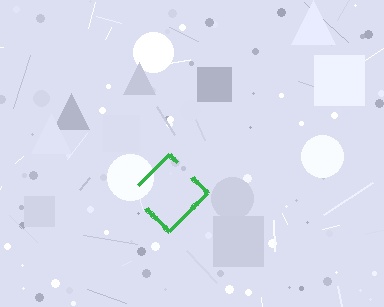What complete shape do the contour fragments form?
The contour fragments form a diamond.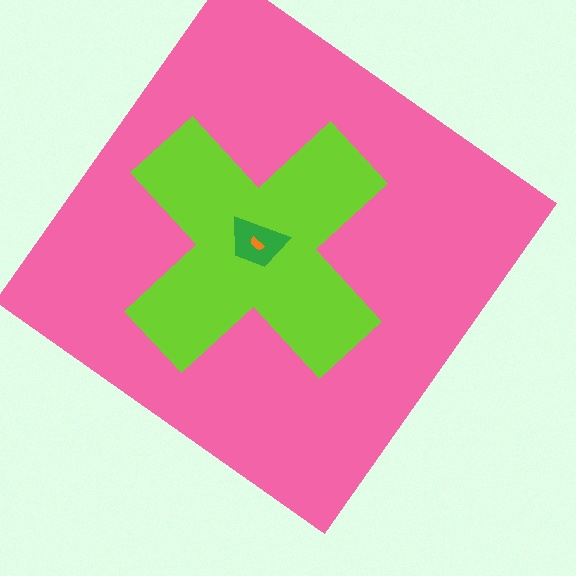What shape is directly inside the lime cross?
The green trapezoid.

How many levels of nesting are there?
4.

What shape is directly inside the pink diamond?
The lime cross.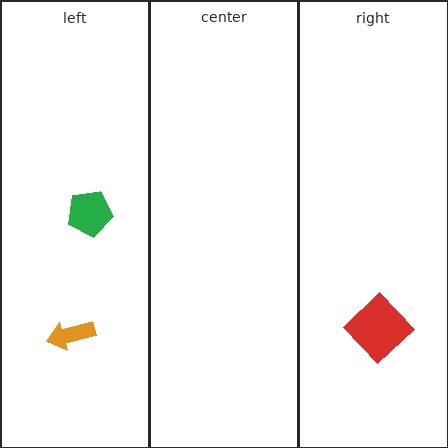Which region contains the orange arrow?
The left region.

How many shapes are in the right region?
1.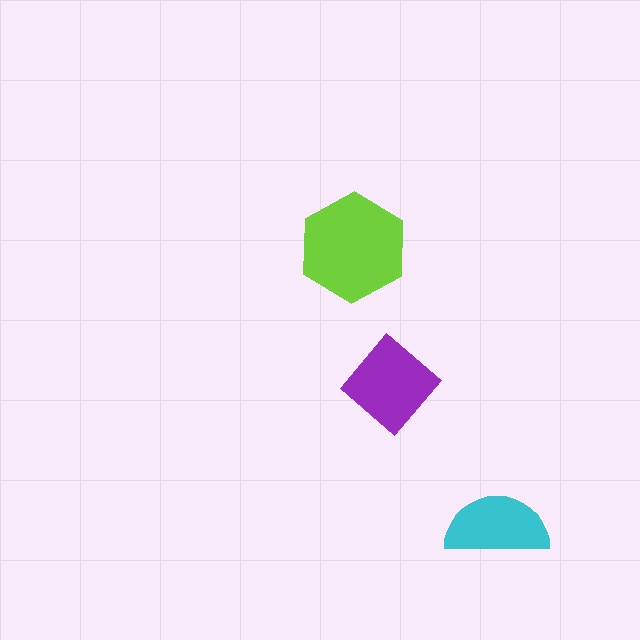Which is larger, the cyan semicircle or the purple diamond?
The purple diamond.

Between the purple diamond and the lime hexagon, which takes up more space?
The lime hexagon.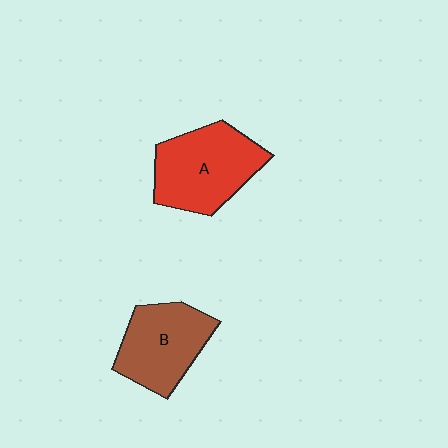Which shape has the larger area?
Shape A (red).